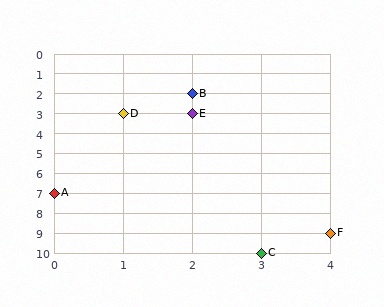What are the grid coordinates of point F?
Point F is at grid coordinates (4, 9).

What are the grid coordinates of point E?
Point E is at grid coordinates (2, 3).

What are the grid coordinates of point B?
Point B is at grid coordinates (2, 2).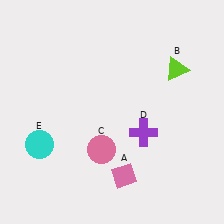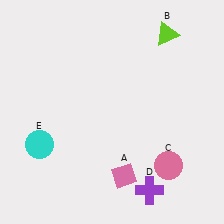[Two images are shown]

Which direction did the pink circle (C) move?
The pink circle (C) moved right.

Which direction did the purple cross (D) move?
The purple cross (D) moved down.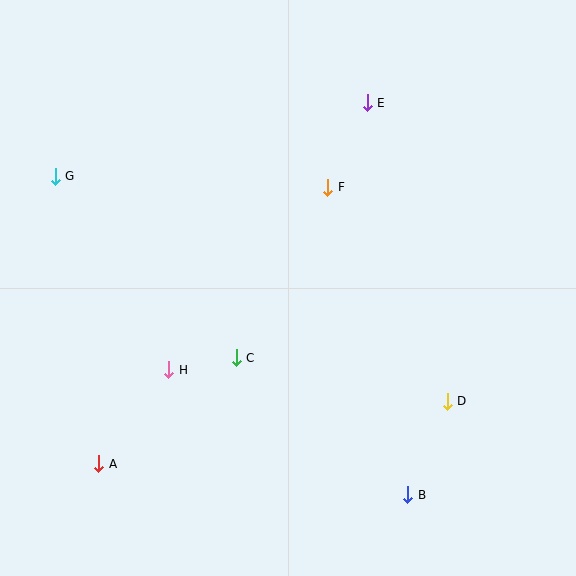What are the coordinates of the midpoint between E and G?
The midpoint between E and G is at (211, 139).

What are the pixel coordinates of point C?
Point C is at (236, 358).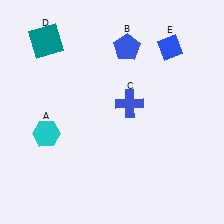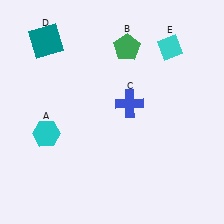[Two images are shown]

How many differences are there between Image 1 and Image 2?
There are 2 differences between the two images.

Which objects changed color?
B changed from blue to green. E changed from blue to cyan.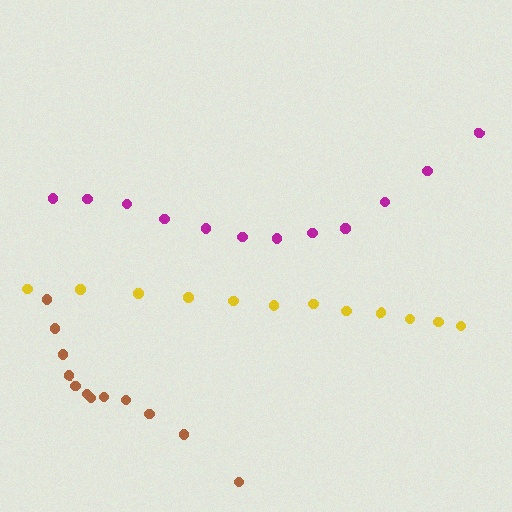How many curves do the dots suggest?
There are 3 distinct paths.